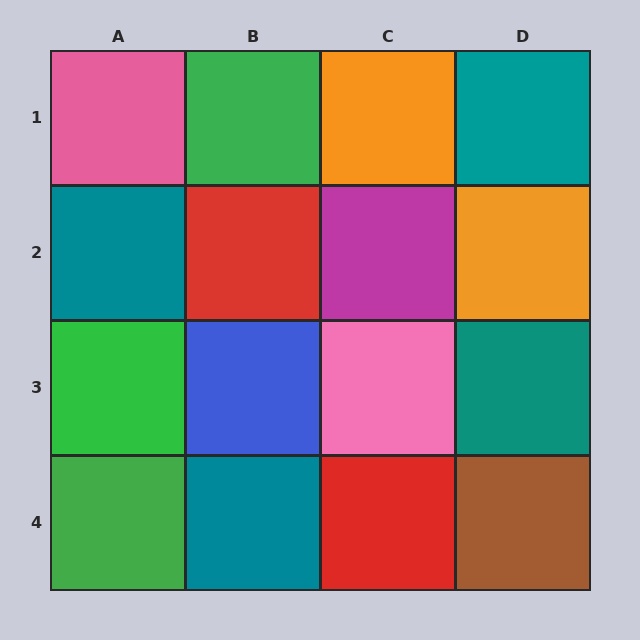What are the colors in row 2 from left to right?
Teal, red, magenta, orange.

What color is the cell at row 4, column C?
Red.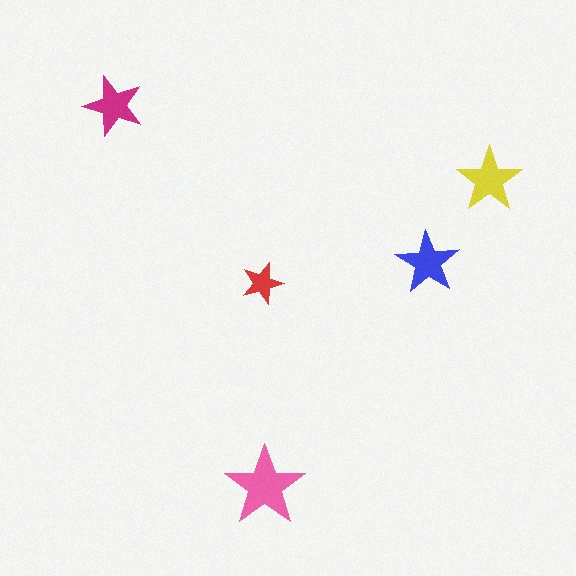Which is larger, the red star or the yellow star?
The yellow one.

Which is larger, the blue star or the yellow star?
The yellow one.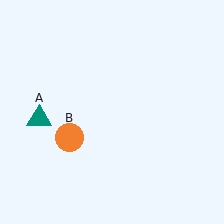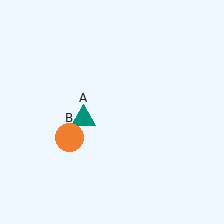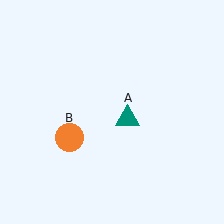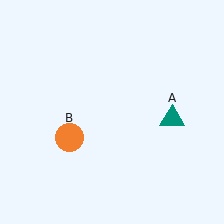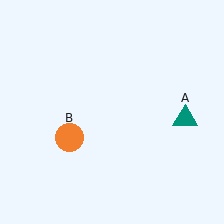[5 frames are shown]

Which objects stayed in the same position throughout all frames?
Orange circle (object B) remained stationary.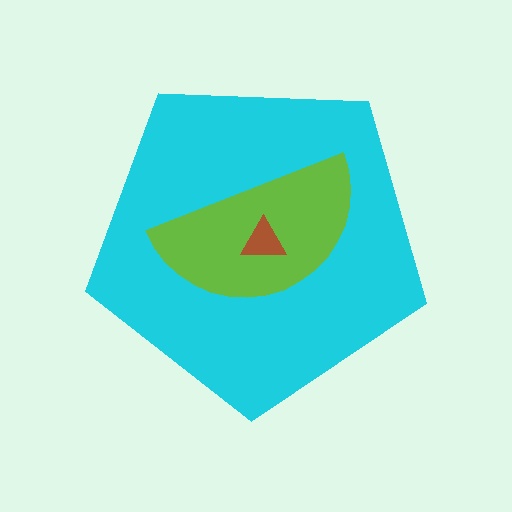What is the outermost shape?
The cyan pentagon.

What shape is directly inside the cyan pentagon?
The lime semicircle.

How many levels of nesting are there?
3.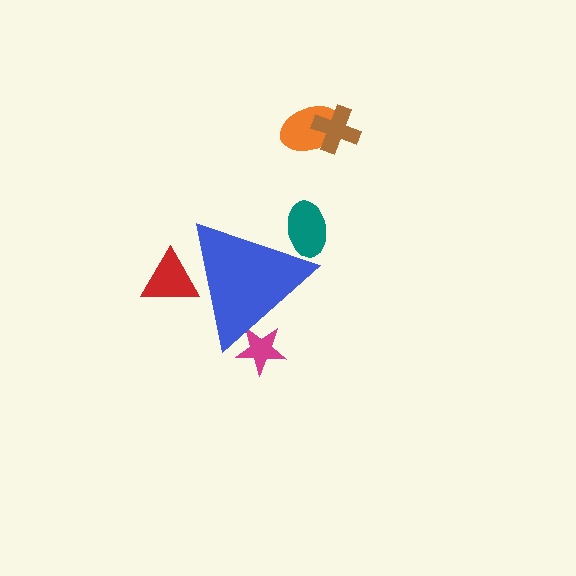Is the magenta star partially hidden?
Yes, the magenta star is partially hidden behind the blue triangle.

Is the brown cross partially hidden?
No, the brown cross is fully visible.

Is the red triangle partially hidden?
Yes, the red triangle is partially hidden behind the blue triangle.